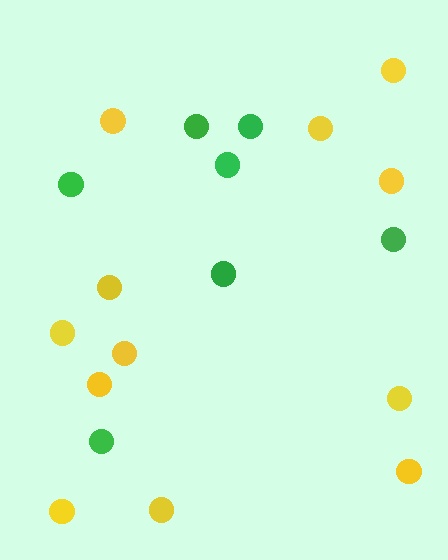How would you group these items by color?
There are 2 groups: one group of green circles (7) and one group of yellow circles (12).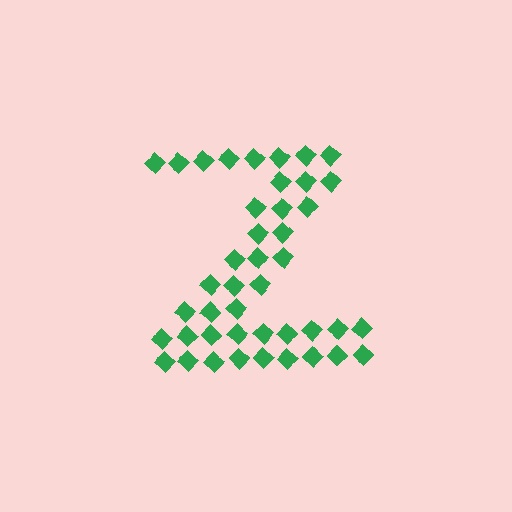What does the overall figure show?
The overall figure shows the letter Z.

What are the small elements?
The small elements are diamonds.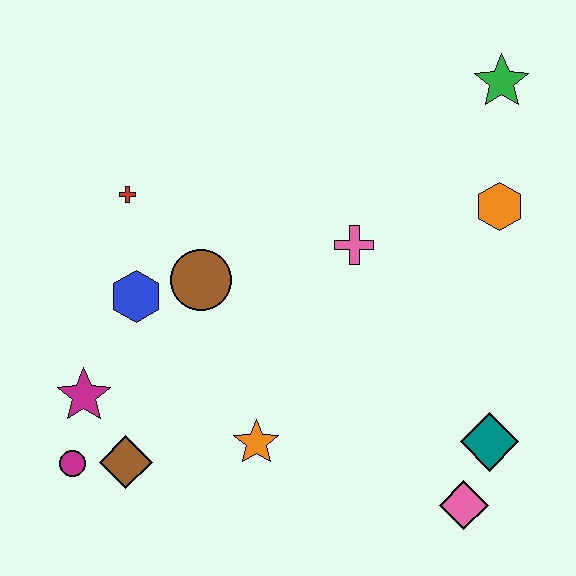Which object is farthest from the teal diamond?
The red cross is farthest from the teal diamond.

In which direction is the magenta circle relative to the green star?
The magenta circle is to the left of the green star.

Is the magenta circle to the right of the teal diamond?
No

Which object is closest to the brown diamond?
The magenta circle is closest to the brown diamond.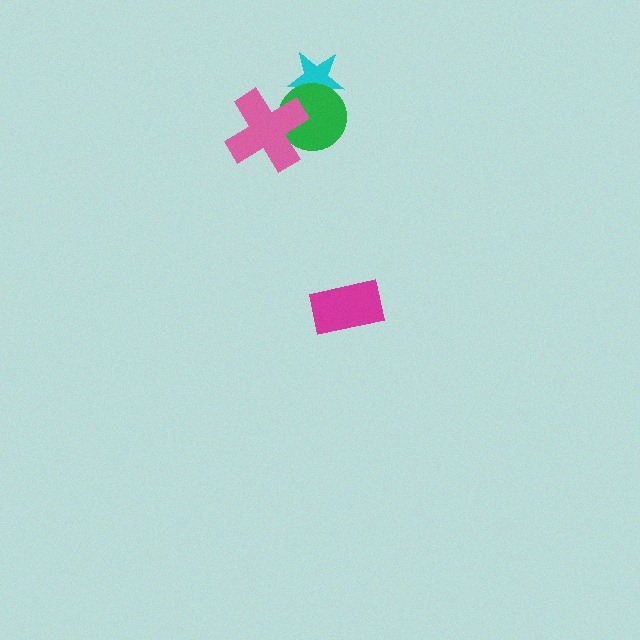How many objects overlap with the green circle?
2 objects overlap with the green circle.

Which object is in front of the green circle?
The pink cross is in front of the green circle.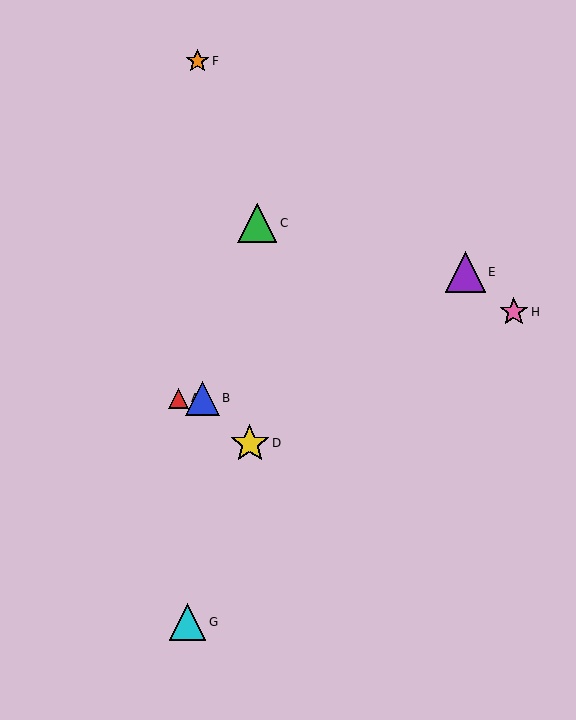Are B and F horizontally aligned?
No, B is at y≈398 and F is at y≈61.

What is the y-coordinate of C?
Object C is at y≈223.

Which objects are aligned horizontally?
Objects A, B are aligned horizontally.